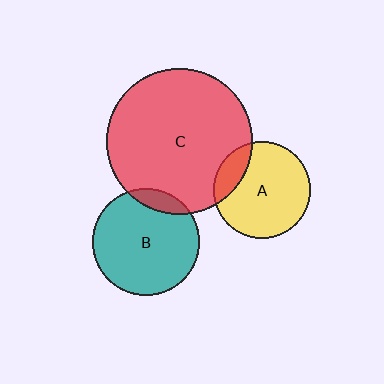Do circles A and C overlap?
Yes.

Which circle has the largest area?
Circle C (red).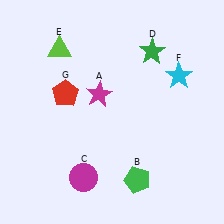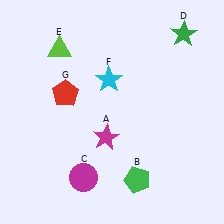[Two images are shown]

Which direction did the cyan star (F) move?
The cyan star (F) moved left.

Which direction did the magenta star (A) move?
The magenta star (A) moved down.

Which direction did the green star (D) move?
The green star (D) moved right.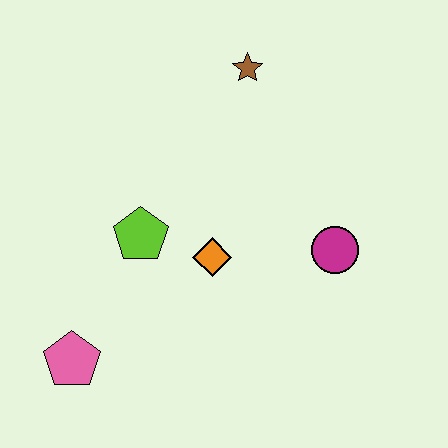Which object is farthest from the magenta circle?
The pink pentagon is farthest from the magenta circle.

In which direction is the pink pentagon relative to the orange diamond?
The pink pentagon is to the left of the orange diamond.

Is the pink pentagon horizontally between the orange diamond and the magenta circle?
No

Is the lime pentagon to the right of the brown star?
No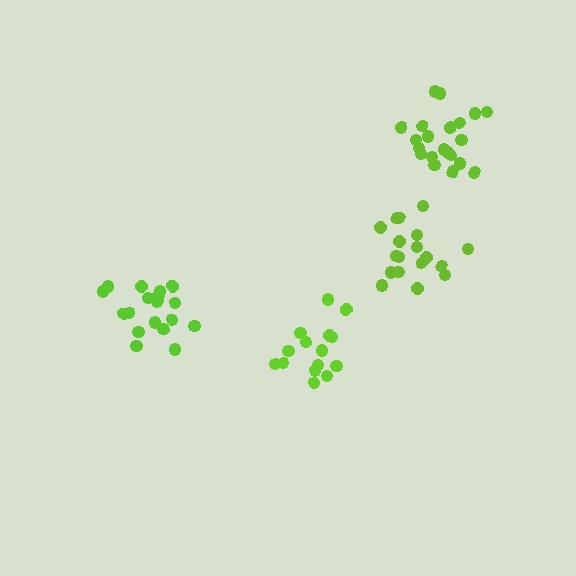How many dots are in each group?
Group 1: 21 dots, Group 2: 15 dots, Group 3: 18 dots, Group 4: 20 dots (74 total).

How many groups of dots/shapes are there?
There are 4 groups.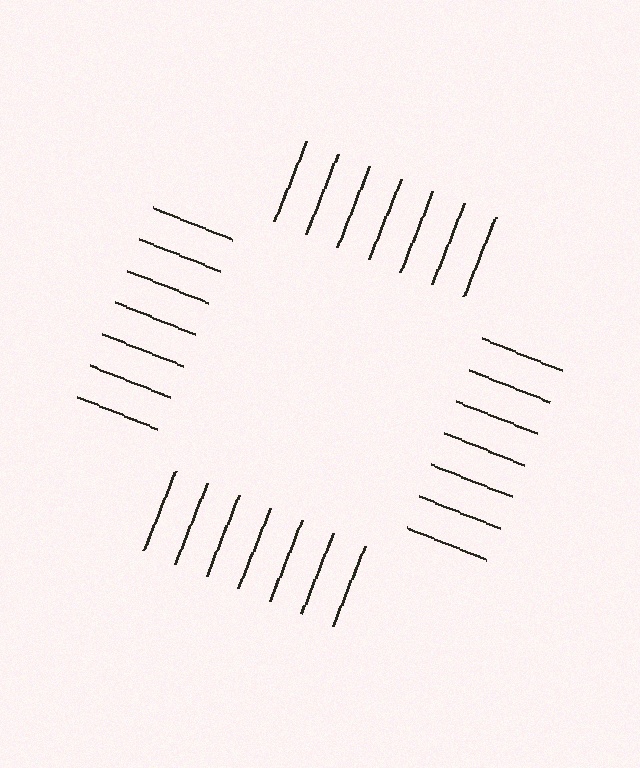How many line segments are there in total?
28 — 7 along each of the 4 edges.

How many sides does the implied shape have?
4 sides — the line-ends trace a square.